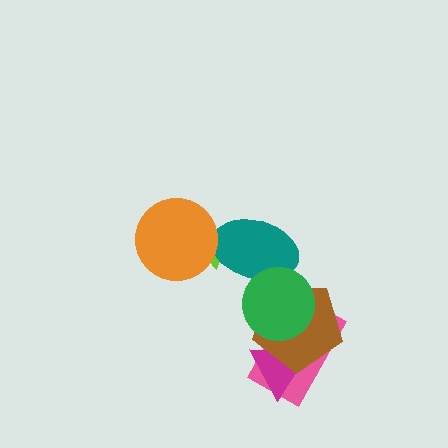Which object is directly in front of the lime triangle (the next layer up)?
The teal ellipse is directly in front of the lime triangle.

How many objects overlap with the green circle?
3 objects overlap with the green circle.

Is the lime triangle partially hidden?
Yes, it is partially covered by another shape.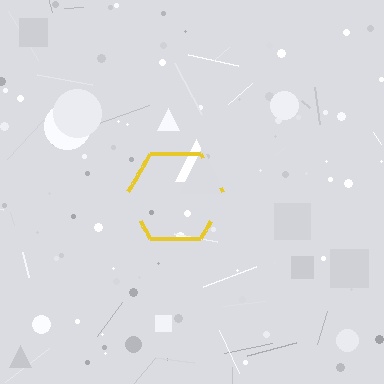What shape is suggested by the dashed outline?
The dashed outline suggests a hexagon.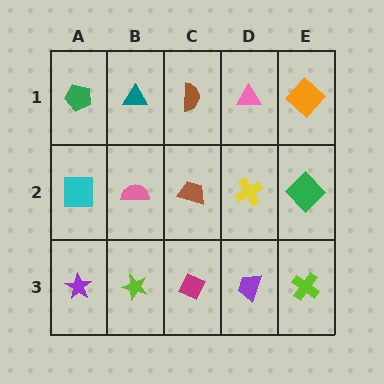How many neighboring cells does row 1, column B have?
3.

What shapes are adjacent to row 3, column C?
A brown trapezoid (row 2, column C), a lime star (row 3, column B), a purple trapezoid (row 3, column D).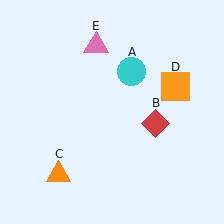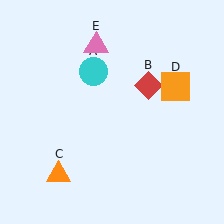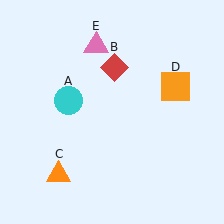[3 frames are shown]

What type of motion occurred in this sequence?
The cyan circle (object A), red diamond (object B) rotated counterclockwise around the center of the scene.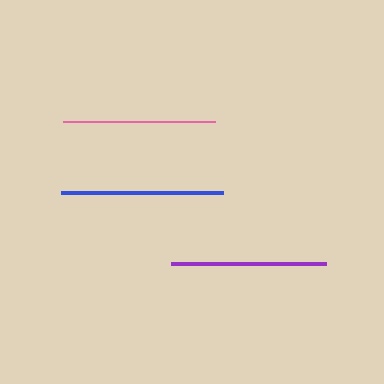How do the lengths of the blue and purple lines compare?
The blue and purple lines are approximately the same length.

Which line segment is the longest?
The blue line is the longest at approximately 162 pixels.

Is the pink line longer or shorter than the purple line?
The purple line is longer than the pink line.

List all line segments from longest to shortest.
From longest to shortest: blue, purple, pink.